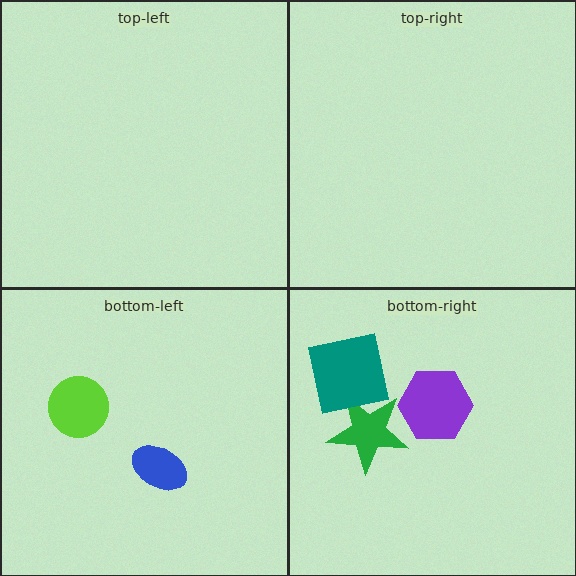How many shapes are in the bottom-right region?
3.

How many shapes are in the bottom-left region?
2.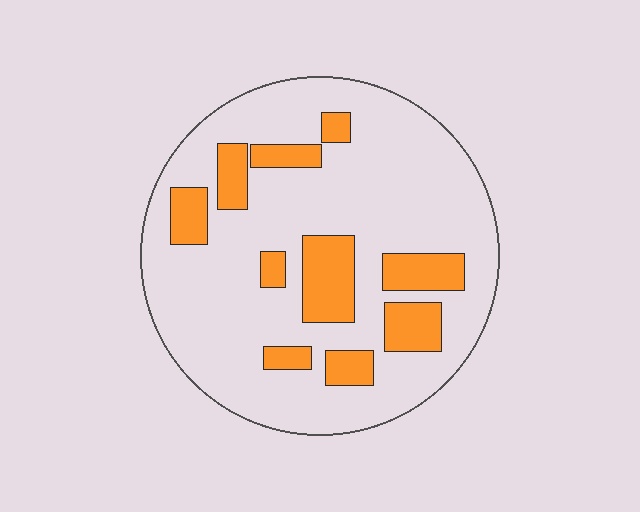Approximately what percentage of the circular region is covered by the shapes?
Approximately 20%.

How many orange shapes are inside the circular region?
10.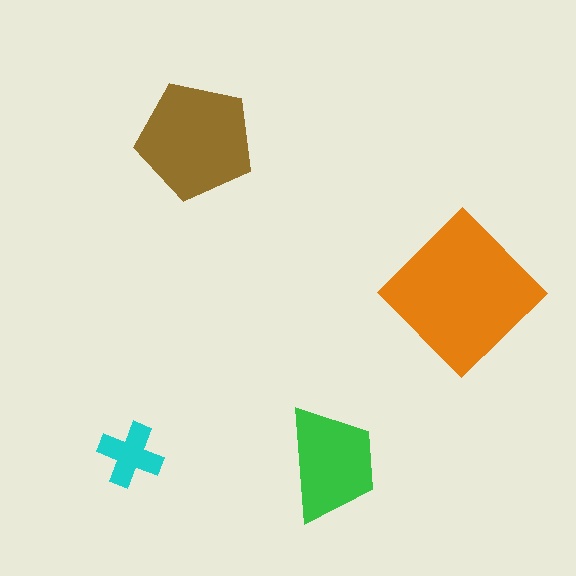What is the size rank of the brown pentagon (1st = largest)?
2nd.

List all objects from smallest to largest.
The cyan cross, the green trapezoid, the brown pentagon, the orange diamond.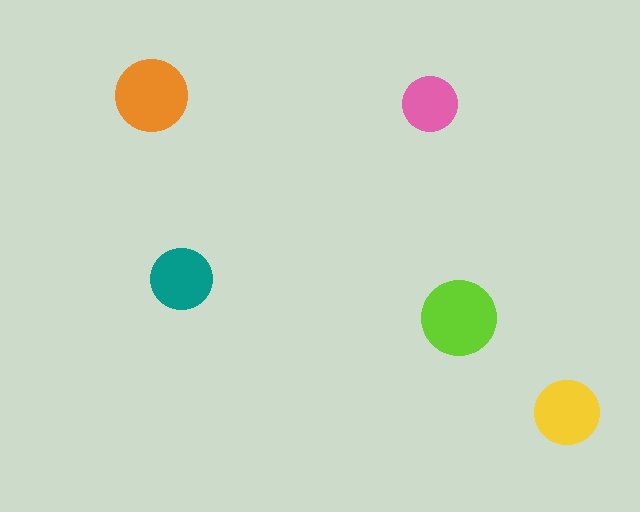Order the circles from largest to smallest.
the lime one, the orange one, the yellow one, the teal one, the pink one.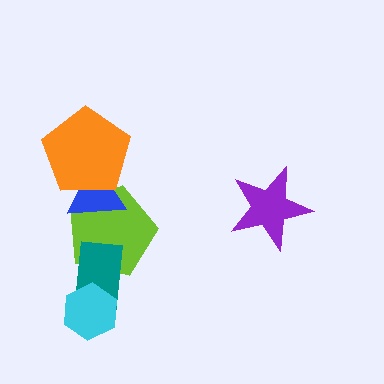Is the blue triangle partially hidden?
Yes, it is partially covered by another shape.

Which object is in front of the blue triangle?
The orange pentagon is in front of the blue triangle.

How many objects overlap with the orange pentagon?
2 objects overlap with the orange pentagon.